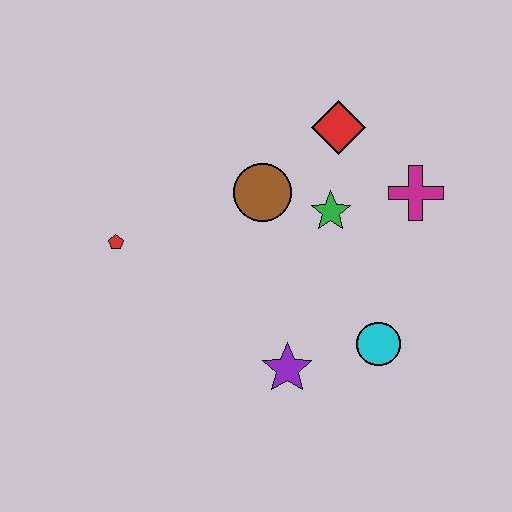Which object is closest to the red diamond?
The green star is closest to the red diamond.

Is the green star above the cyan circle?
Yes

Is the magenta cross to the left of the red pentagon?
No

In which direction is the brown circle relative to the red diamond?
The brown circle is to the left of the red diamond.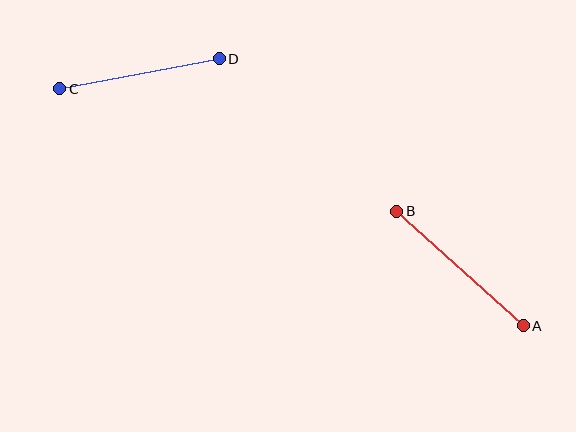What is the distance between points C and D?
The distance is approximately 162 pixels.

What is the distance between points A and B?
The distance is approximately 171 pixels.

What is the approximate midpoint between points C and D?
The midpoint is at approximately (139, 74) pixels.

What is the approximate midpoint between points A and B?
The midpoint is at approximately (460, 269) pixels.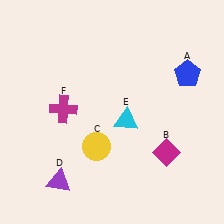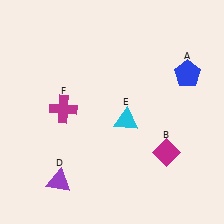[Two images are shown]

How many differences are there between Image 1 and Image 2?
There is 1 difference between the two images.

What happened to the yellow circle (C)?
The yellow circle (C) was removed in Image 2. It was in the bottom-left area of Image 1.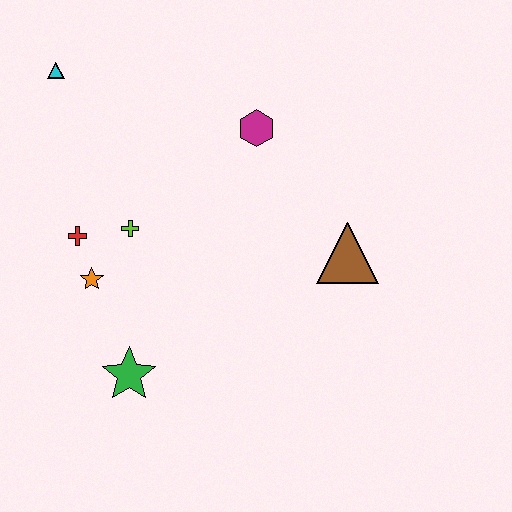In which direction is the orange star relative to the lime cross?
The orange star is below the lime cross.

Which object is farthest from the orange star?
The brown triangle is farthest from the orange star.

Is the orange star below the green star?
No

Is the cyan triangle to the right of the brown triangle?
No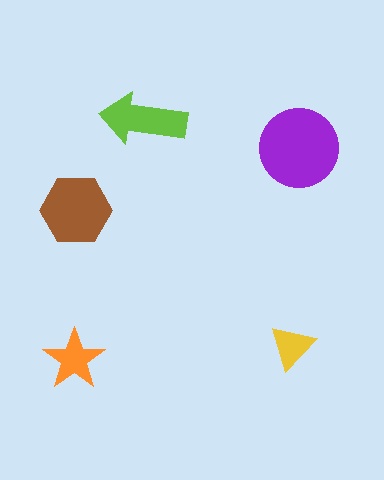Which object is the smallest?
The yellow triangle.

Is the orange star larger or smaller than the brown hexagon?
Smaller.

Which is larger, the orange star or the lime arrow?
The lime arrow.